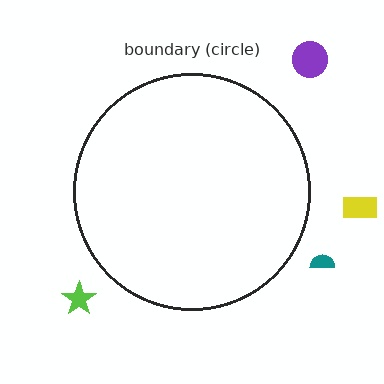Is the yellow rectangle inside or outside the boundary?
Outside.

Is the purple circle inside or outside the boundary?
Outside.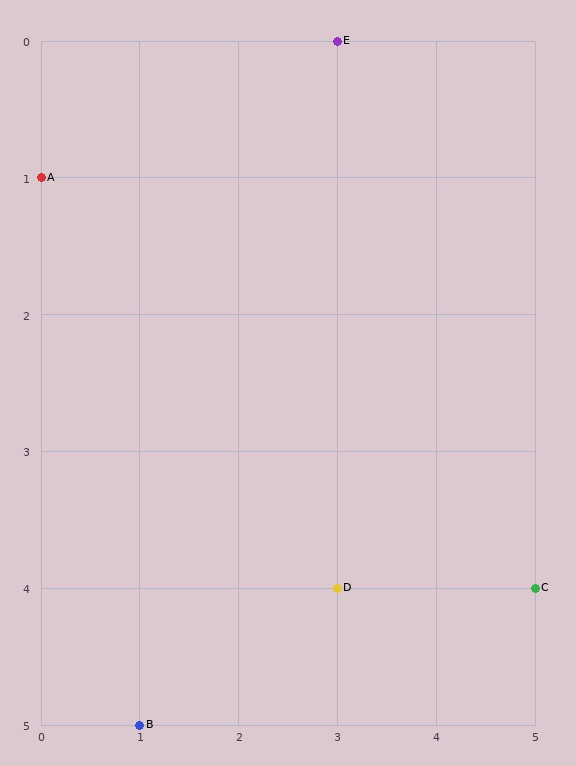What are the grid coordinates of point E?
Point E is at grid coordinates (3, 0).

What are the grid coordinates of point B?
Point B is at grid coordinates (1, 5).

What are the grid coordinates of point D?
Point D is at grid coordinates (3, 4).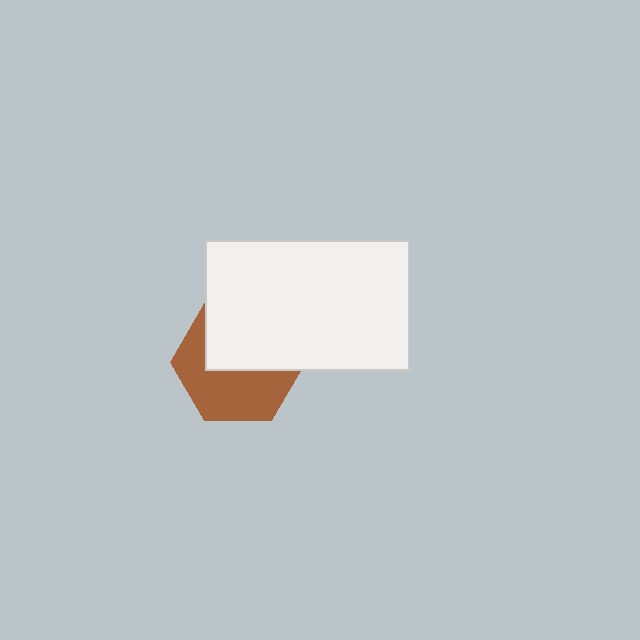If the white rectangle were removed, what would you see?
You would see the complete brown hexagon.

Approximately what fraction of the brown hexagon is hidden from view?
Roughly 48% of the brown hexagon is hidden behind the white rectangle.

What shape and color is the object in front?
The object in front is a white rectangle.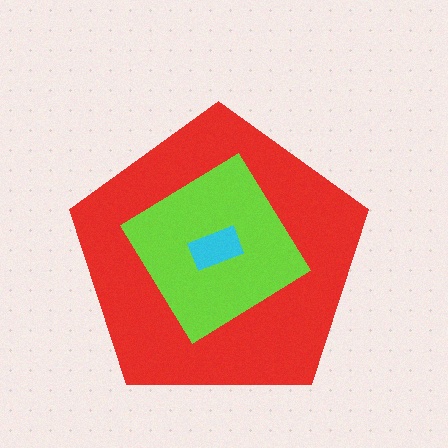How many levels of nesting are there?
3.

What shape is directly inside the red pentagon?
The lime diamond.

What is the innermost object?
The cyan rectangle.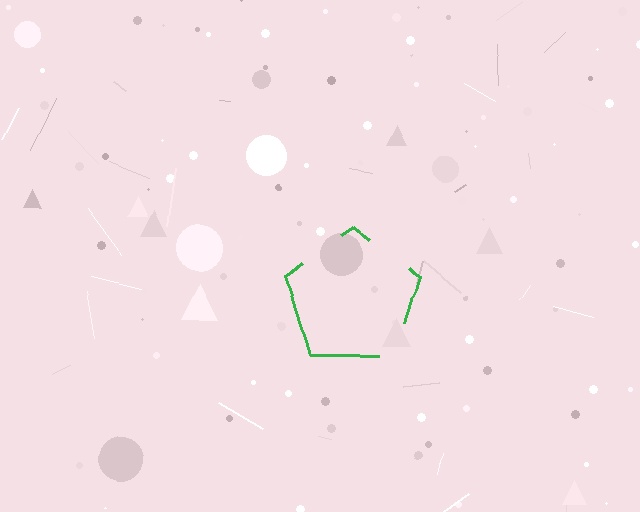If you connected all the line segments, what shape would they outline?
They would outline a pentagon.